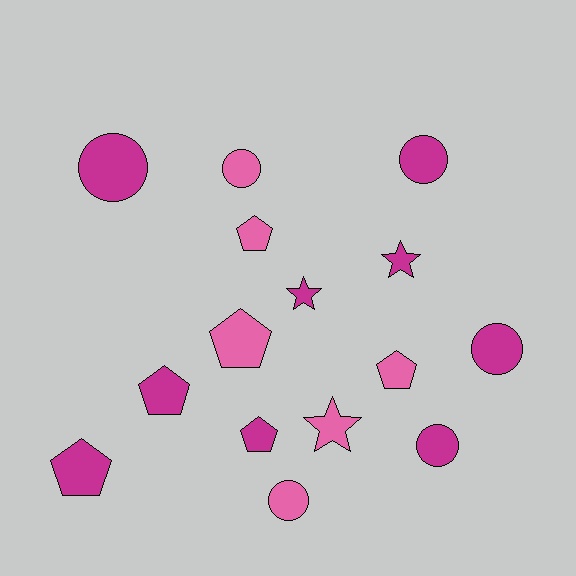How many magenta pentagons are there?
There are 3 magenta pentagons.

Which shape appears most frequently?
Circle, with 6 objects.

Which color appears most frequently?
Magenta, with 9 objects.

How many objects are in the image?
There are 15 objects.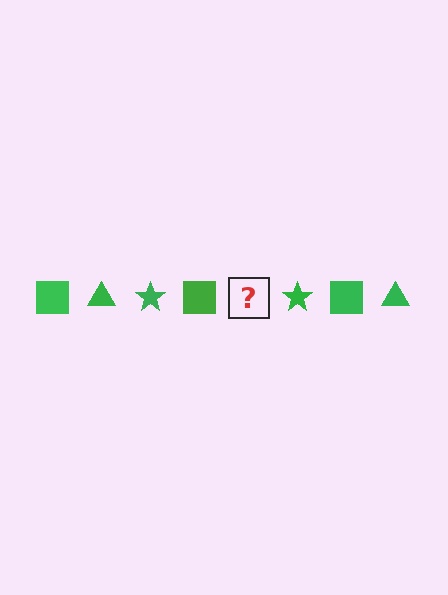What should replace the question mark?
The question mark should be replaced with a green triangle.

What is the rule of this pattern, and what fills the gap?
The rule is that the pattern cycles through square, triangle, star shapes in green. The gap should be filled with a green triangle.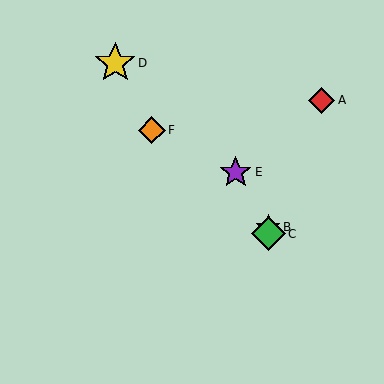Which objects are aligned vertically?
Objects B, C are aligned vertically.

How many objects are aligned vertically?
2 objects (B, C) are aligned vertically.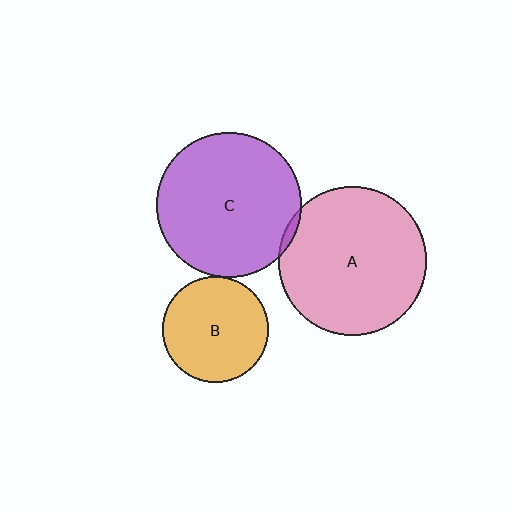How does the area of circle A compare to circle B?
Approximately 2.0 times.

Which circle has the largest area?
Circle A (pink).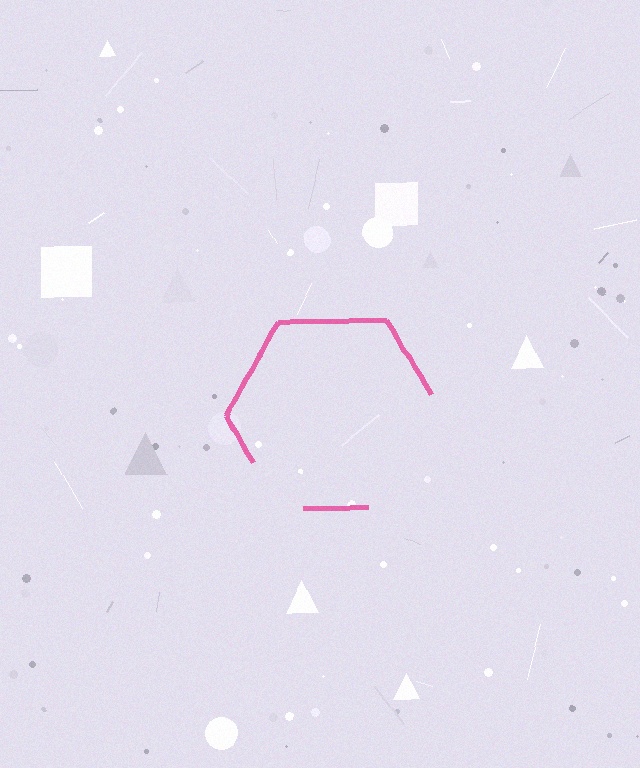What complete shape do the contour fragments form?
The contour fragments form a hexagon.